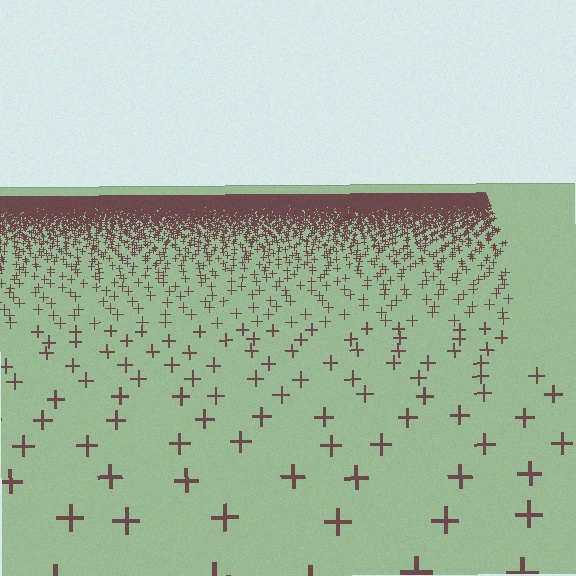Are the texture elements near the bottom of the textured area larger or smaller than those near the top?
Larger. Near the bottom, elements are closer to the viewer and appear at a bigger on-screen size.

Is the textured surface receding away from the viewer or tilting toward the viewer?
The surface is receding away from the viewer. Texture elements get smaller and denser toward the top.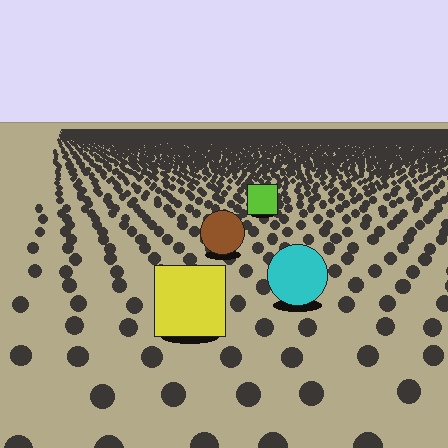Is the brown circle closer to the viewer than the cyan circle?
No. The cyan circle is closer — you can tell from the texture gradient: the ground texture is coarser near it.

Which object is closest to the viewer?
The yellow square is closest. The texture marks near it are larger and more spread out.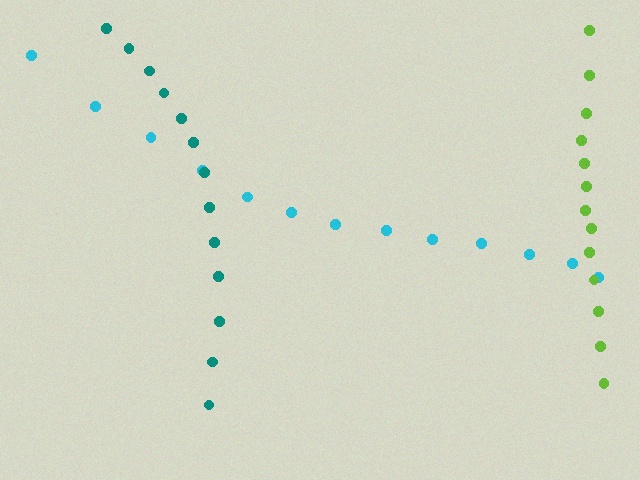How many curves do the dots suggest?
There are 3 distinct paths.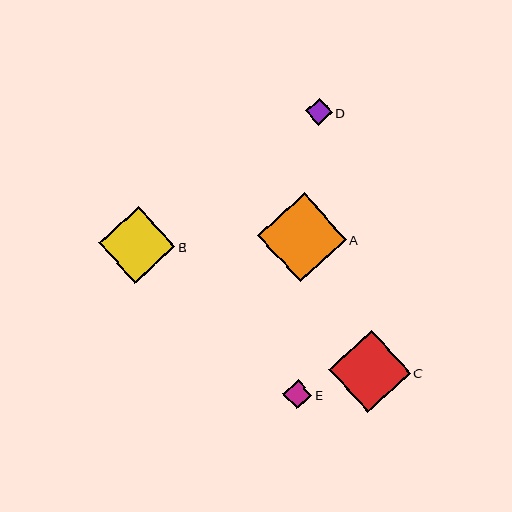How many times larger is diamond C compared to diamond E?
Diamond C is approximately 2.8 times the size of diamond E.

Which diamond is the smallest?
Diamond D is the smallest with a size of approximately 27 pixels.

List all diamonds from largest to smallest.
From largest to smallest: A, C, B, E, D.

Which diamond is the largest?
Diamond A is the largest with a size of approximately 89 pixels.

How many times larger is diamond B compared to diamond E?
Diamond B is approximately 2.6 times the size of diamond E.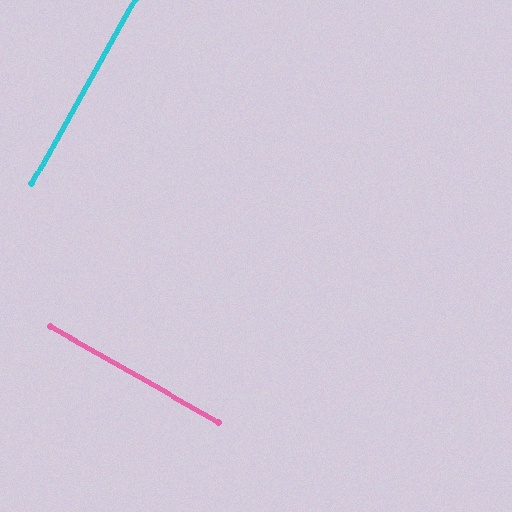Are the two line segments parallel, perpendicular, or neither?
Perpendicular — they meet at approximately 90°.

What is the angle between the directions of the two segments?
Approximately 90 degrees.